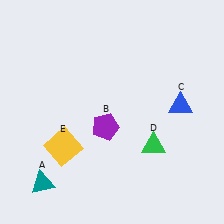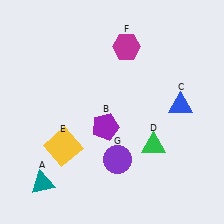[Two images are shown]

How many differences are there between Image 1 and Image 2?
There are 2 differences between the two images.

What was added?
A magenta hexagon (F), a purple circle (G) were added in Image 2.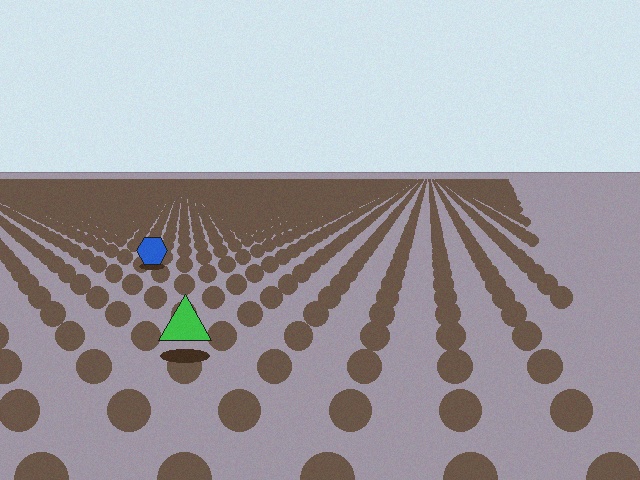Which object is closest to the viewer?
The green triangle is closest. The texture marks near it are larger and more spread out.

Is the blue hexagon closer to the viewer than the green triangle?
No. The green triangle is closer — you can tell from the texture gradient: the ground texture is coarser near it.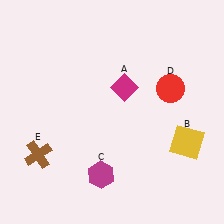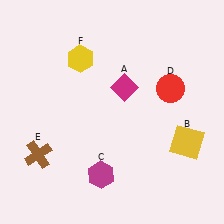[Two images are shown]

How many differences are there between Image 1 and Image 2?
There is 1 difference between the two images.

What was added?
A yellow hexagon (F) was added in Image 2.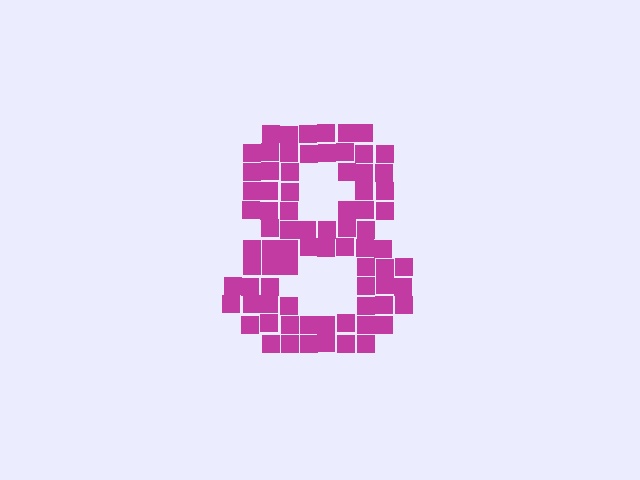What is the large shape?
The large shape is the digit 8.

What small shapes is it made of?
It is made of small squares.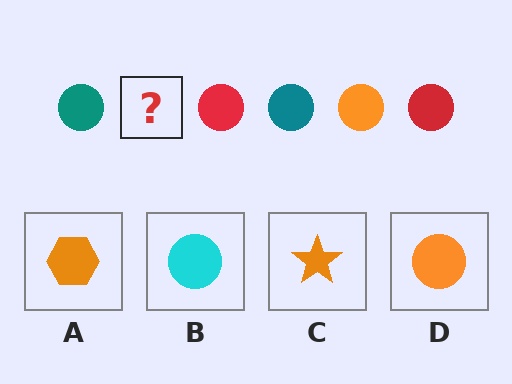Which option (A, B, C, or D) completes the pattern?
D.